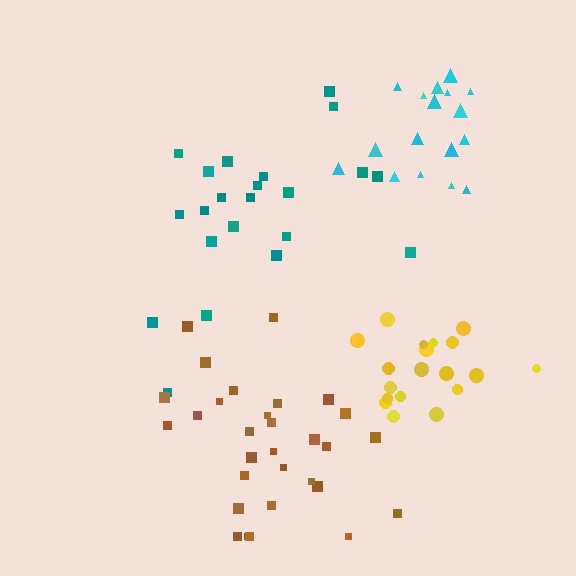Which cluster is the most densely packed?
Yellow.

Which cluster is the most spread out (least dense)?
Teal.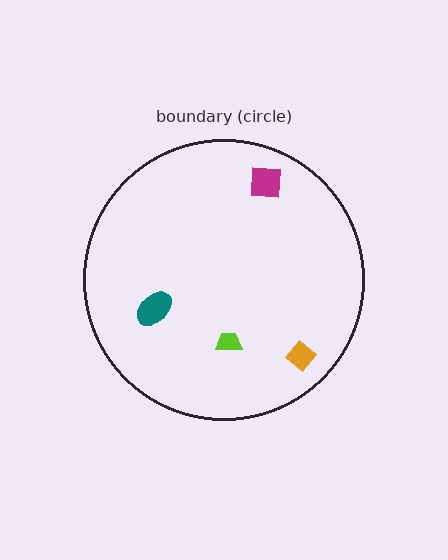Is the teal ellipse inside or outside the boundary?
Inside.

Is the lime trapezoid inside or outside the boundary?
Inside.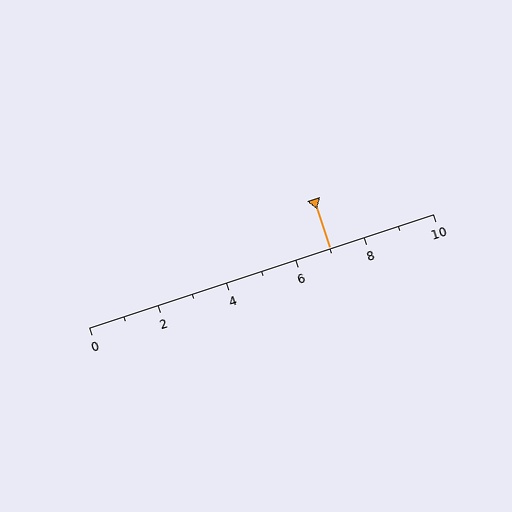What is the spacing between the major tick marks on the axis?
The major ticks are spaced 2 apart.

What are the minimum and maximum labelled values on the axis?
The axis runs from 0 to 10.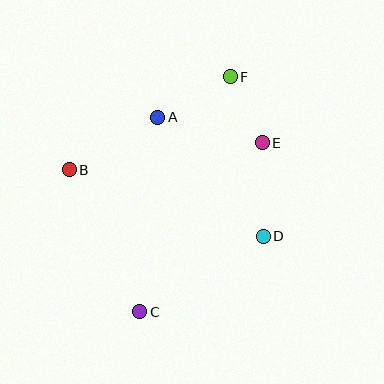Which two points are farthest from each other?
Points C and F are farthest from each other.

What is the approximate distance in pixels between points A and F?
The distance between A and F is approximately 83 pixels.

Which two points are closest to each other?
Points E and F are closest to each other.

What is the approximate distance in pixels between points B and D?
The distance between B and D is approximately 205 pixels.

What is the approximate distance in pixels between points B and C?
The distance between B and C is approximately 158 pixels.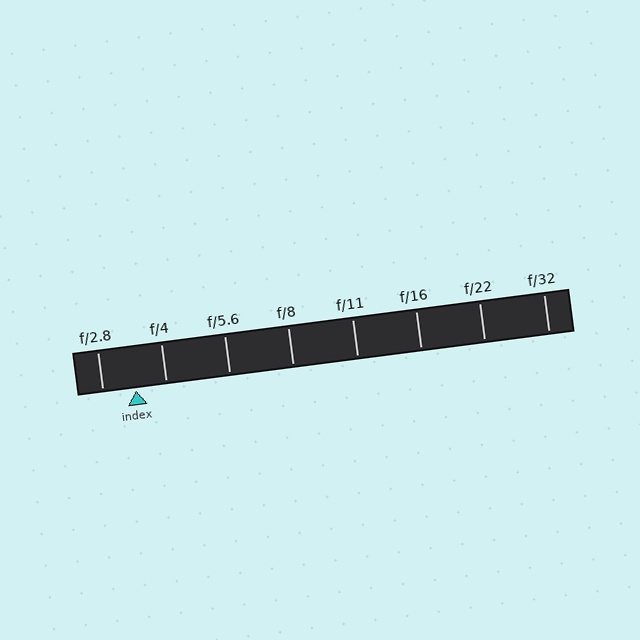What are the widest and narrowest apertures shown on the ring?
The widest aperture shown is f/2.8 and the narrowest is f/32.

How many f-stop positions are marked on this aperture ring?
There are 8 f-stop positions marked.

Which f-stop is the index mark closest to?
The index mark is closest to f/4.